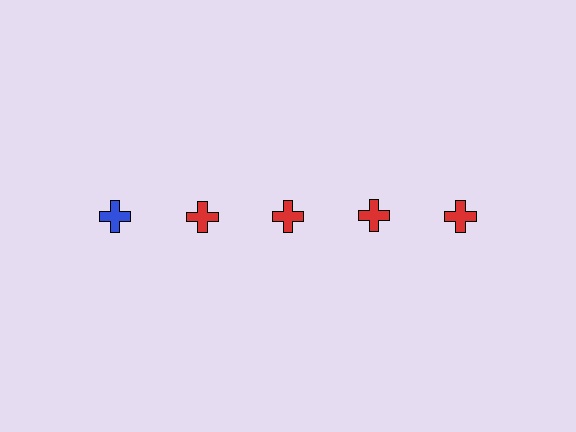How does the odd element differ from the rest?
It has a different color: blue instead of red.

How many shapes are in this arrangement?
There are 5 shapes arranged in a grid pattern.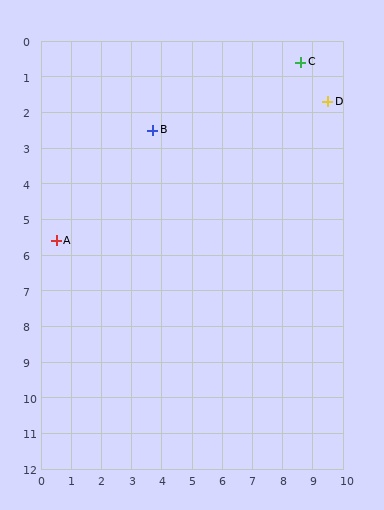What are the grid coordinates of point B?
Point B is at approximately (3.7, 2.5).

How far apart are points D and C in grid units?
Points D and C are about 1.4 grid units apart.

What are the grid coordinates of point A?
Point A is at approximately (0.5, 5.6).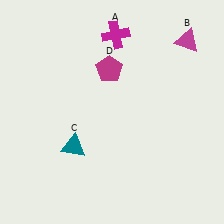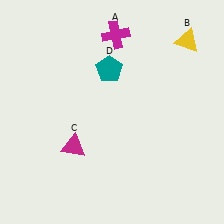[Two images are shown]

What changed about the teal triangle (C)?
In Image 1, C is teal. In Image 2, it changed to magenta.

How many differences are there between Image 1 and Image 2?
There are 3 differences between the two images.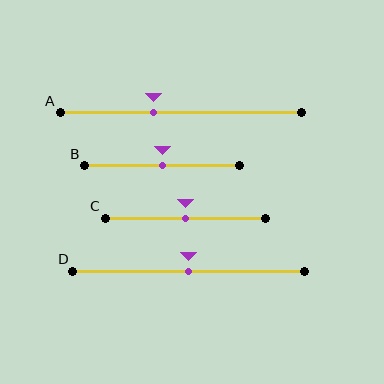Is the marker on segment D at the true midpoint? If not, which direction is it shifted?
Yes, the marker on segment D is at the true midpoint.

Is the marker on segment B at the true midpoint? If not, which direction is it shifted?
Yes, the marker on segment B is at the true midpoint.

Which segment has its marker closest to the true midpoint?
Segment B has its marker closest to the true midpoint.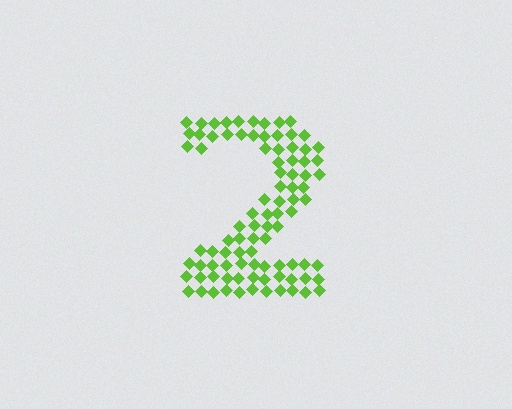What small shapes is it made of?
It is made of small diamonds.